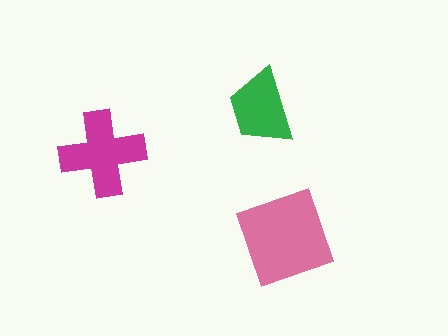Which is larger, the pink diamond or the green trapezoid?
The pink diamond.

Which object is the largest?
The pink diamond.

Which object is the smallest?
The green trapezoid.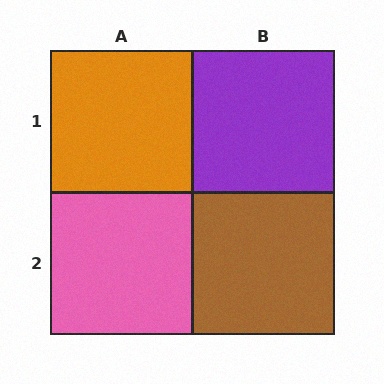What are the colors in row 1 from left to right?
Orange, purple.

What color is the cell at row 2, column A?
Pink.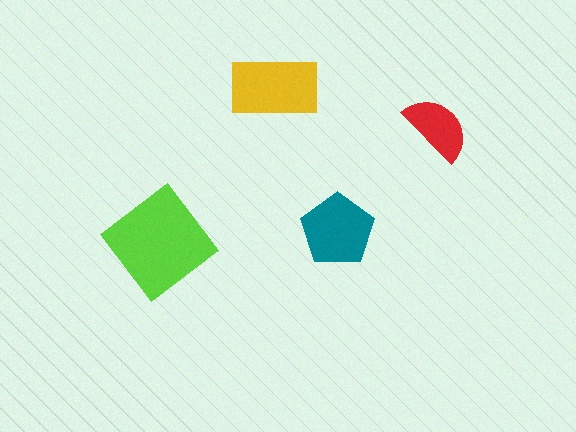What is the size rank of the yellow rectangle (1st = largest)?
2nd.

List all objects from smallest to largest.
The red semicircle, the teal pentagon, the yellow rectangle, the lime diamond.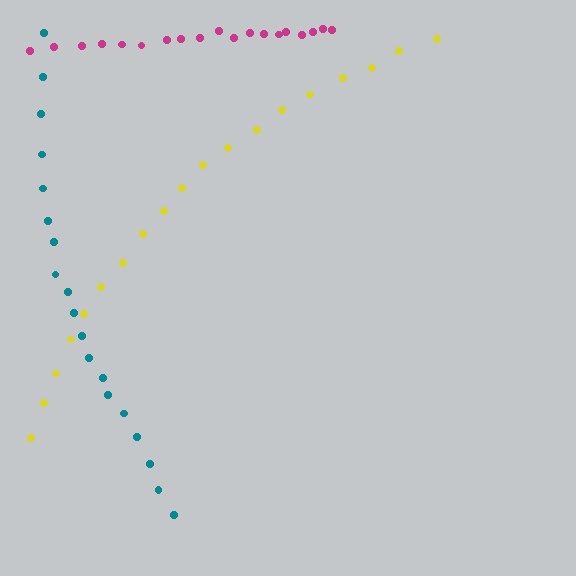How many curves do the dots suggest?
There are 3 distinct paths.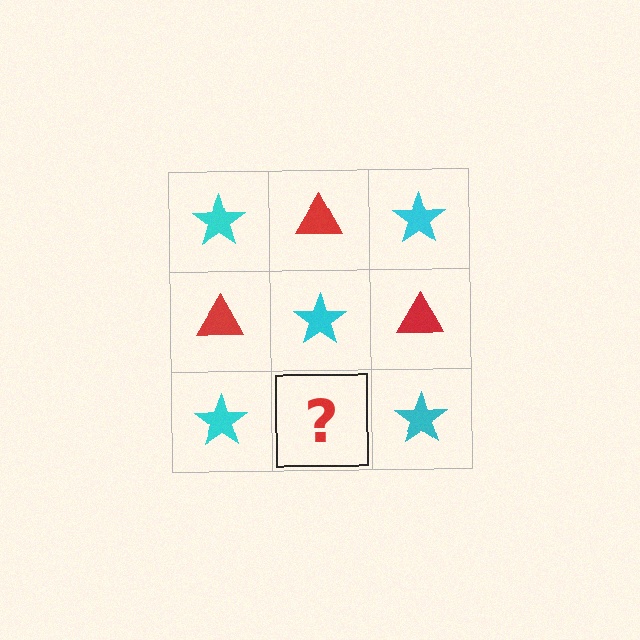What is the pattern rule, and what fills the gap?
The rule is that it alternates cyan star and red triangle in a checkerboard pattern. The gap should be filled with a red triangle.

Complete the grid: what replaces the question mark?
The question mark should be replaced with a red triangle.